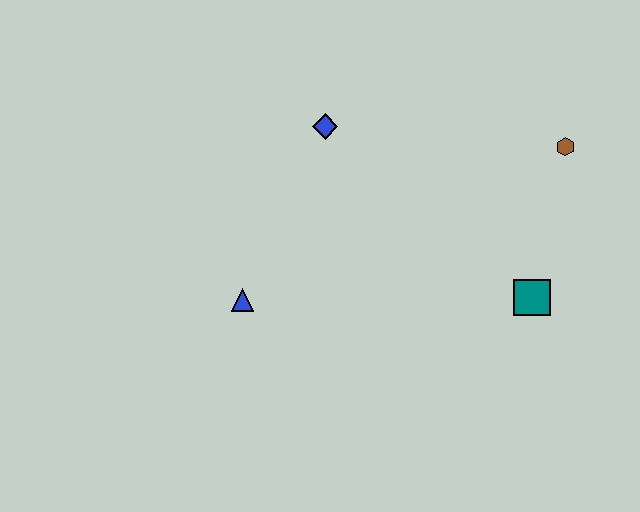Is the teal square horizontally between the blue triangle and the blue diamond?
No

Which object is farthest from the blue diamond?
The teal square is farthest from the blue diamond.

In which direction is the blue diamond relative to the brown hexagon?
The blue diamond is to the left of the brown hexagon.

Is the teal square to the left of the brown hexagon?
Yes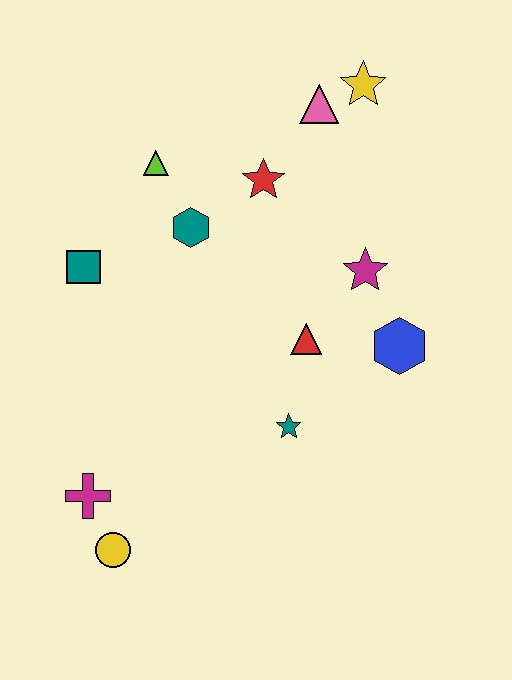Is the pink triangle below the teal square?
No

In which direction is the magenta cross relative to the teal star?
The magenta cross is to the left of the teal star.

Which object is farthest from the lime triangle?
The yellow circle is farthest from the lime triangle.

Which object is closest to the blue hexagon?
The magenta star is closest to the blue hexagon.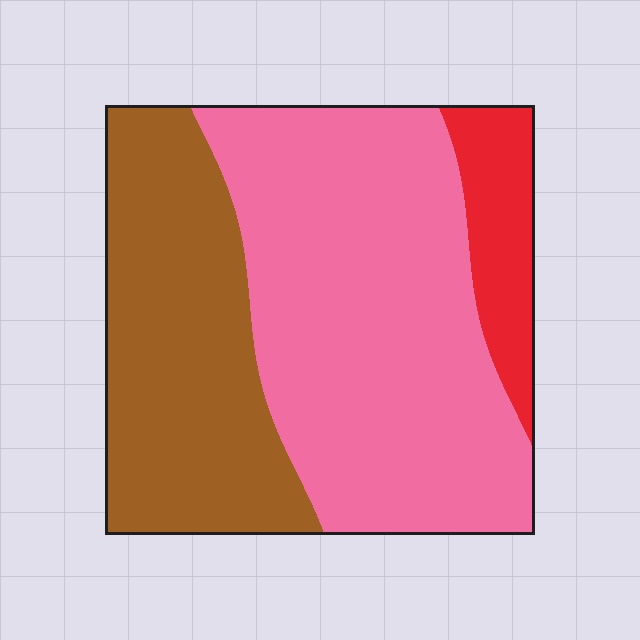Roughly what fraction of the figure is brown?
Brown takes up about one third (1/3) of the figure.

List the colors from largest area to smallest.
From largest to smallest: pink, brown, red.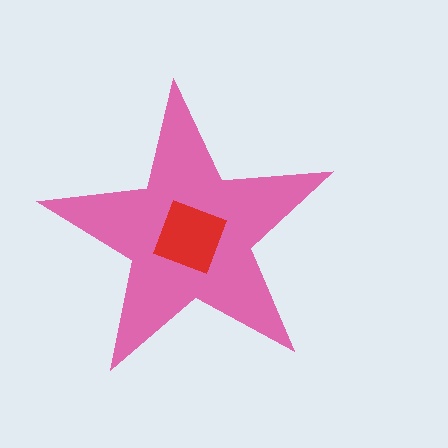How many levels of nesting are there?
2.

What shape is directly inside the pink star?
The red diamond.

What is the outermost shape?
The pink star.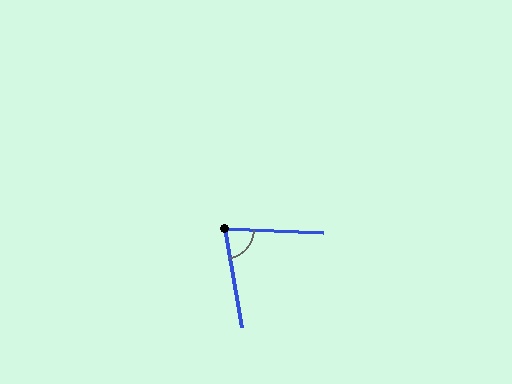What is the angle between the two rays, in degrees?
Approximately 78 degrees.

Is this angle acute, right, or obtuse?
It is acute.